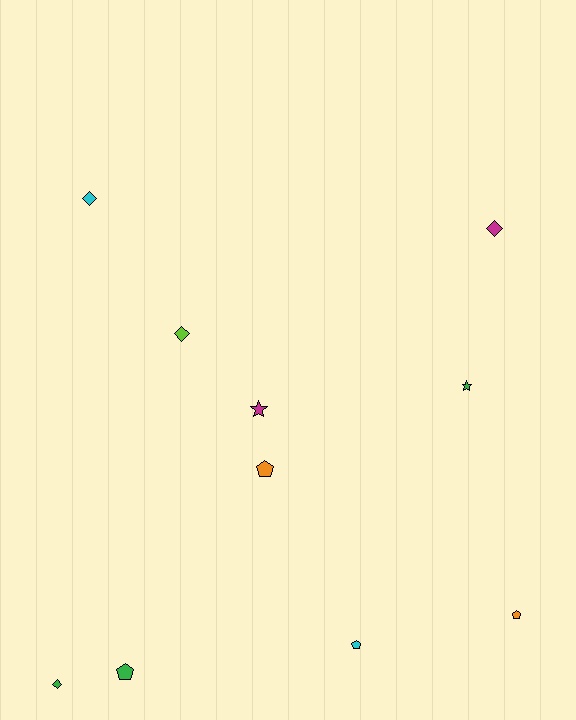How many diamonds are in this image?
There are 4 diamonds.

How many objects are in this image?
There are 10 objects.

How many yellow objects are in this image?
There are no yellow objects.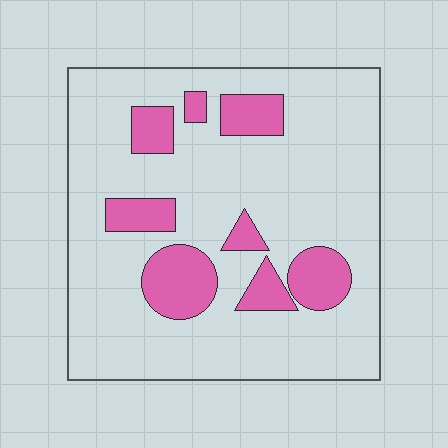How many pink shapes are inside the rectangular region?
8.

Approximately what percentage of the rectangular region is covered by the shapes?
Approximately 20%.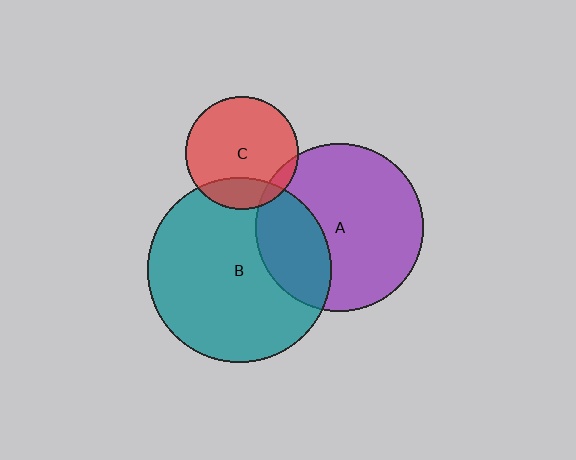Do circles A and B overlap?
Yes.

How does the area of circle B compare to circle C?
Approximately 2.7 times.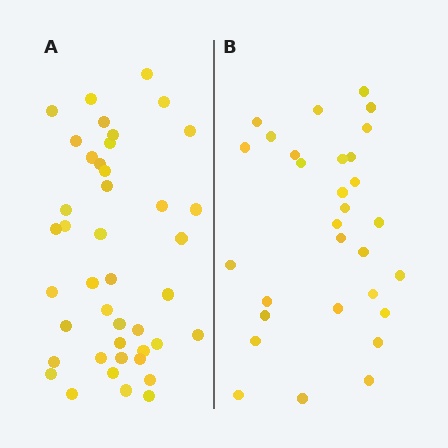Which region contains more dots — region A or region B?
Region A (the left region) has more dots.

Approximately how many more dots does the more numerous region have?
Region A has roughly 12 or so more dots than region B.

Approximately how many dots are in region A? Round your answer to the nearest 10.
About 40 dots. (The exact count is 42, which rounds to 40.)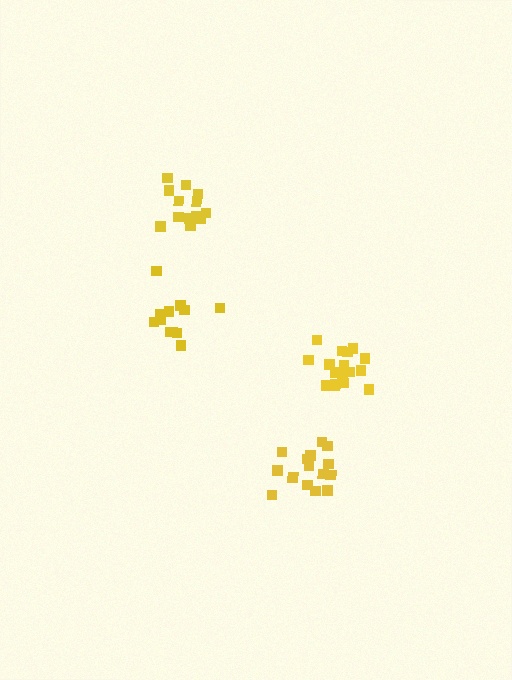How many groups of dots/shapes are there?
There are 4 groups.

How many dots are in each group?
Group 1: 13 dots, Group 2: 17 dots, Group 3: 12 dots, Group 4: 15 dots (57 total).